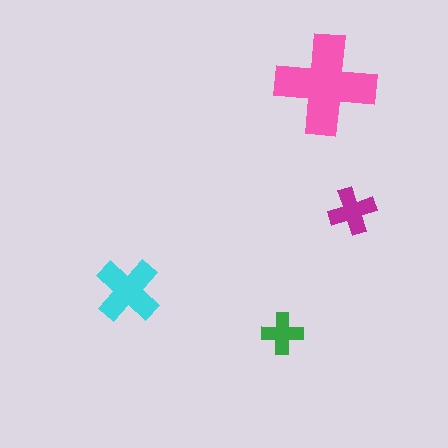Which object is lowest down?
The green cross is bottommost.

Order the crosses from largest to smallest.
the pink one, the cyan one, the magenta one, the green one.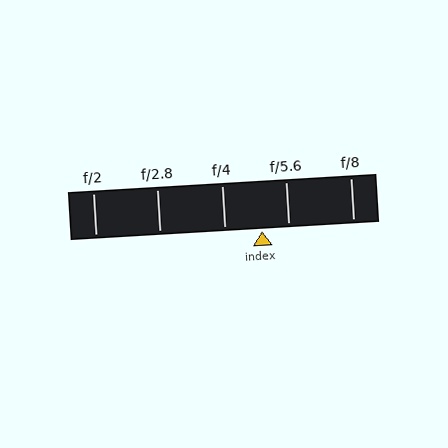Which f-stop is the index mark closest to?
The index mark is closest to f/5.6.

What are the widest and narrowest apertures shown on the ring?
The widest aperture shown is f/2 and the narrowest is f/8.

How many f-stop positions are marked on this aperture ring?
There are 5 f-stop positions marked.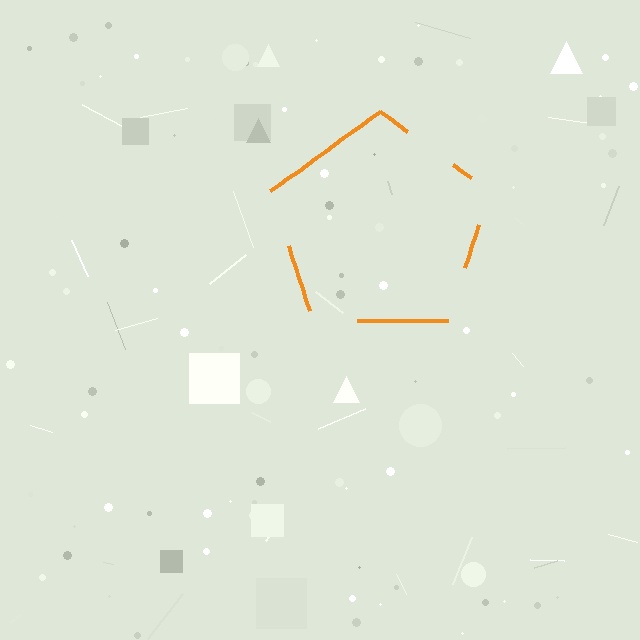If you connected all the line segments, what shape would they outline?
They would outline a pentagon.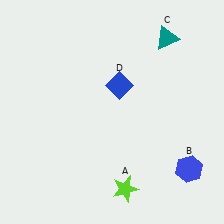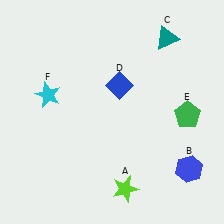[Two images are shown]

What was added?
A green pentagon (E), a cyan star (F) were added in Image 2.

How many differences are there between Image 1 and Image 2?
There are 2 differences between the two images.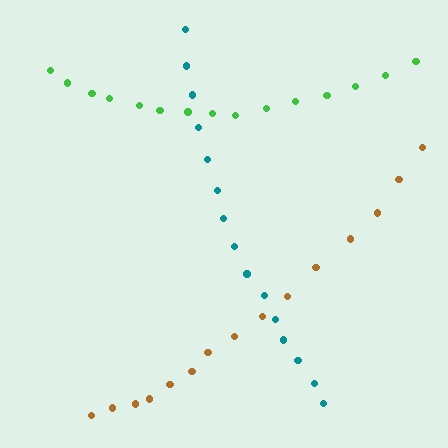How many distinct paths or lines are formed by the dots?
There are 3 distinct paths.